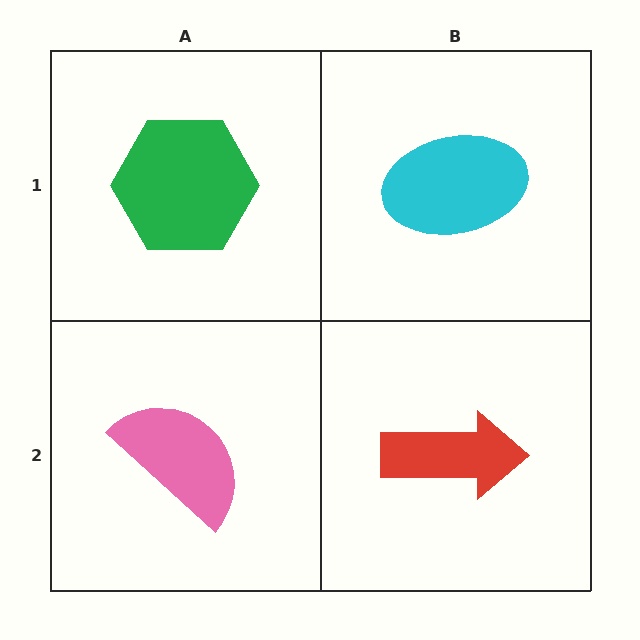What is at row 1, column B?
A cyan ellipse.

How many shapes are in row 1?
2 shapes.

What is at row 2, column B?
A red arrow.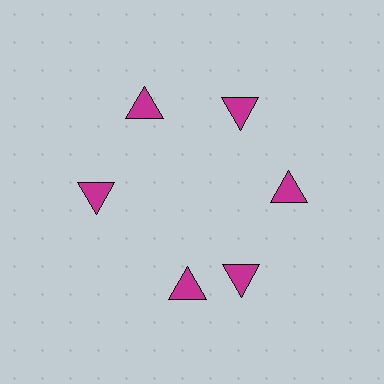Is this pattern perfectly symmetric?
No. The 6 magenta triangles are arranged in a ring, but one element near the 7 o'clock position is rotated out of alignment along the ring, breaking the 6-fold rotational symmetry.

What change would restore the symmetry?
The symmetry would be restored by rotating it back into even spacing with its neighbors so that all 6 triangles sit at equal angles and equal distance from the center.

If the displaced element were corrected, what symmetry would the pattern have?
It would have 6-fold rotational symmetry — the pattern would map onto itself every 60 degrees.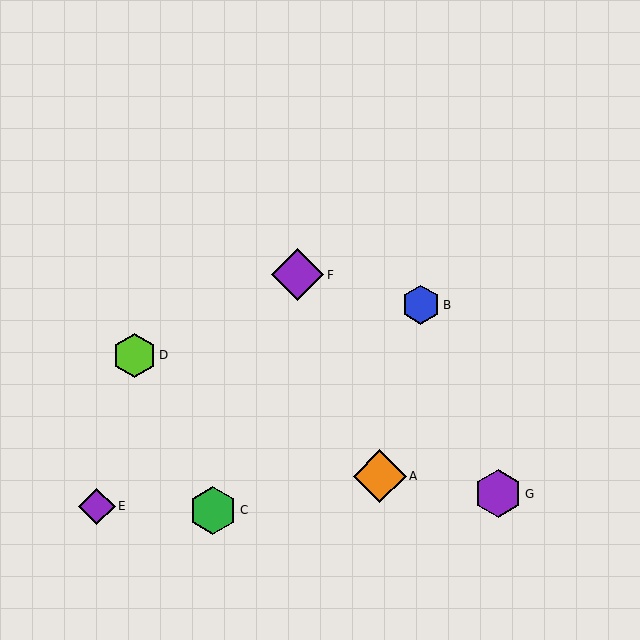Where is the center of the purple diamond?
The center of the purple diamond is at (97, 506).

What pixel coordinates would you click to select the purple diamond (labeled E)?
Click at (97, 506) to select the purple diamond E.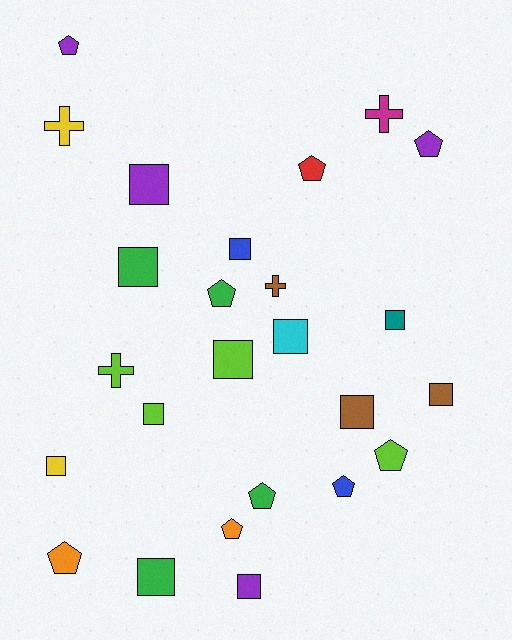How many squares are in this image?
There are 12 squares.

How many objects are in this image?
There are 25 objects.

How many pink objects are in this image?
There are no pink objects.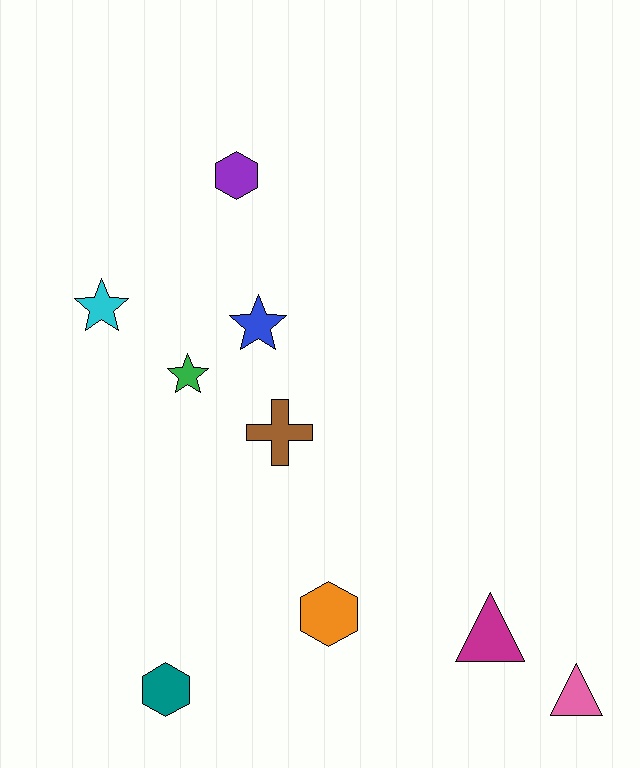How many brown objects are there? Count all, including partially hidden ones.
There is 1 brown object.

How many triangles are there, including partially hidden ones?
There are 2 triangles.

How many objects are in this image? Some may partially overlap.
There are 9 objects.